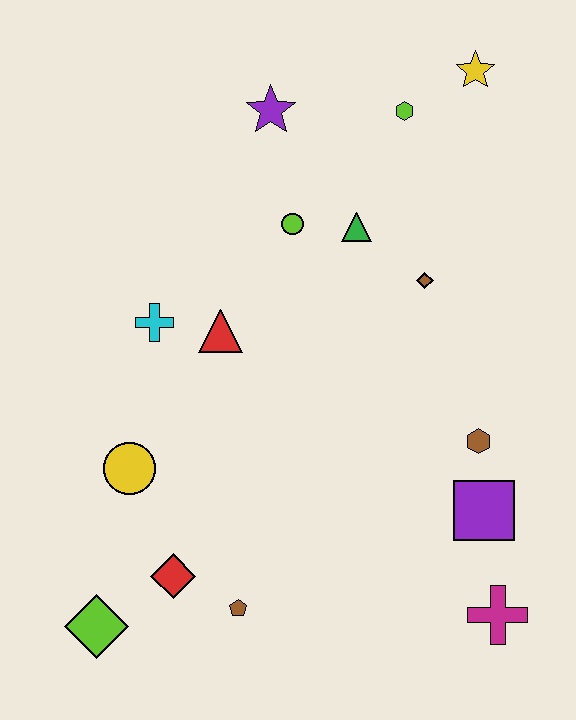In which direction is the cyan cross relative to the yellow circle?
The cyan cross is above the yellow circle.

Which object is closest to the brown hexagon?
The purple square is closest to the brown hexagon.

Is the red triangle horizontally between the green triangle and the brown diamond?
No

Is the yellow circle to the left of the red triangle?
Yes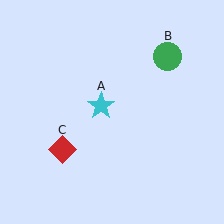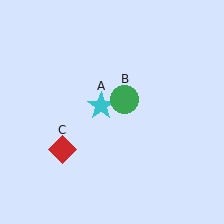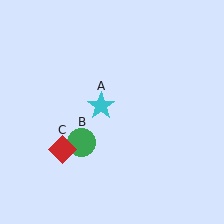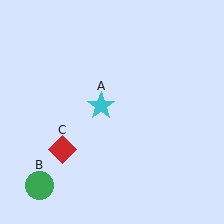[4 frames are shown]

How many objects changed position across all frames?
1 object changed position: green circle (object B).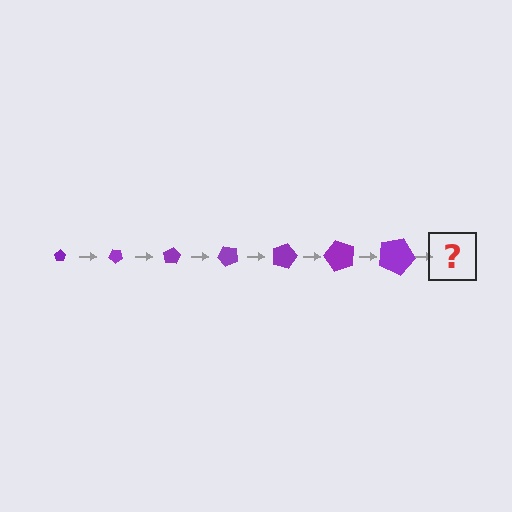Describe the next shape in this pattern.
It should be a pentagon, larger than the previous one and rotated 280 degrees from the start.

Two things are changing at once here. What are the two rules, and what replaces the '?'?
The two rules are that the pentagon grows larger each step and it rotates 40 degrees each step. The '?' should be a pentagon, larger than the previous one and rotated 280 degrees from the start.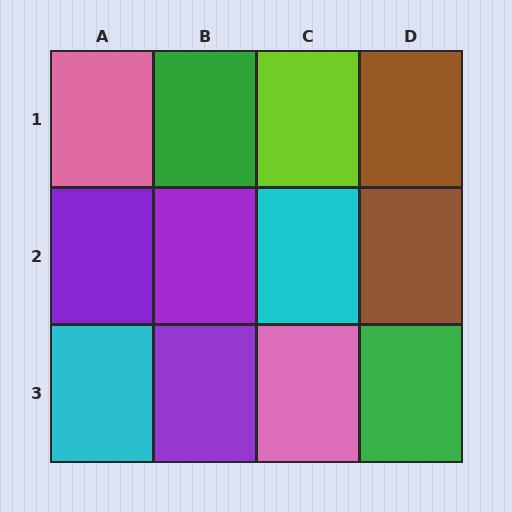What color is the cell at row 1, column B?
Green.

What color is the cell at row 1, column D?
Brown.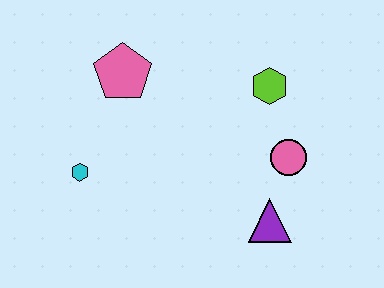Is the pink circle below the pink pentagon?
Yes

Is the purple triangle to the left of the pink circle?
Yes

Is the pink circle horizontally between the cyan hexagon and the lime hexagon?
No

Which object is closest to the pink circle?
The purple triangle is closest to the pink circle.